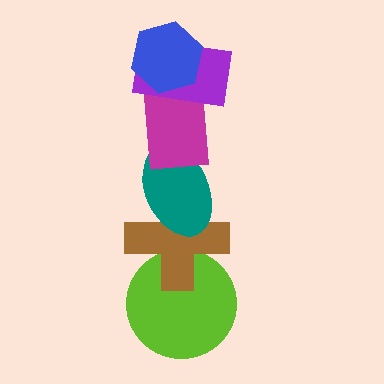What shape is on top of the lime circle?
The brown cross is on top of the lime circle.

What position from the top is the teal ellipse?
The teal ellipse is 4th from the top.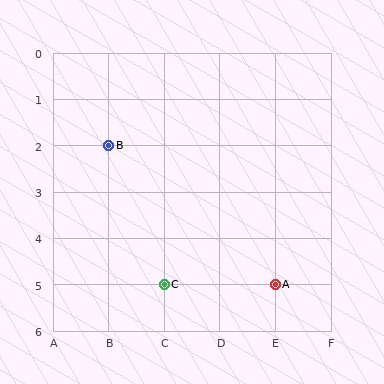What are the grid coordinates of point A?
Point A is at grid coordinates (E, 5).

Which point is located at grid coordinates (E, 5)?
Point A is at (E, 5).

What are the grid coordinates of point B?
Point B is at grid coordinates (B, 2).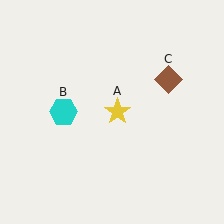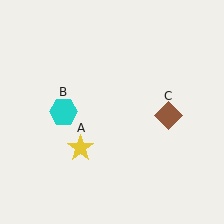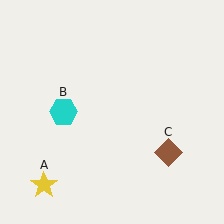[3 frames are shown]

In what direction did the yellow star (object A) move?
The yellow star (object A) moved down and to the left.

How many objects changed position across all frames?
2 objects changed position: yellow star (object A), brown diamond (object C).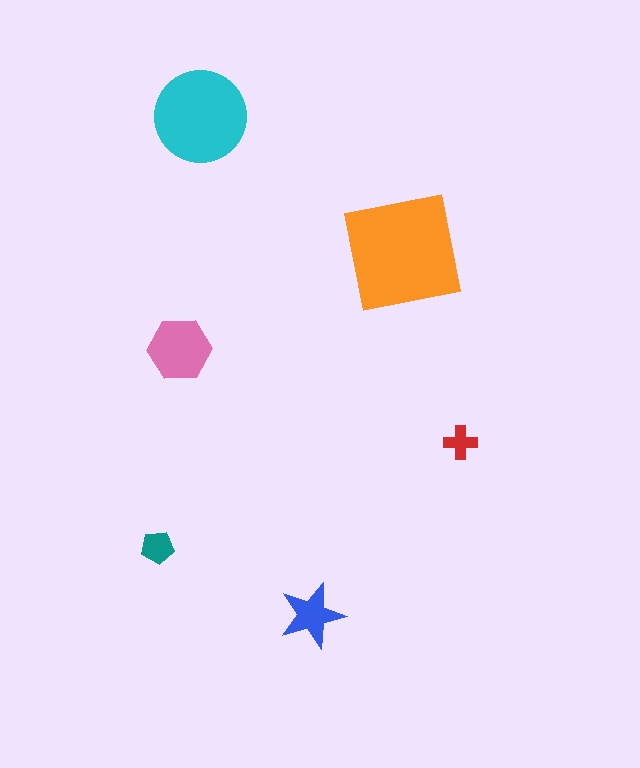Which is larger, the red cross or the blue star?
The blue star.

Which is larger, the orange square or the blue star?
The orange square.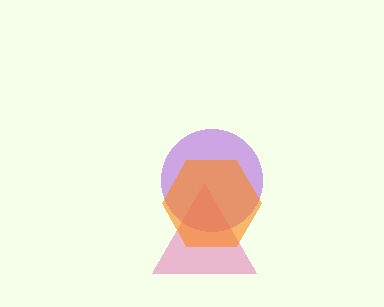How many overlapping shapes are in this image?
There are 3 overlapping shapes in the image.